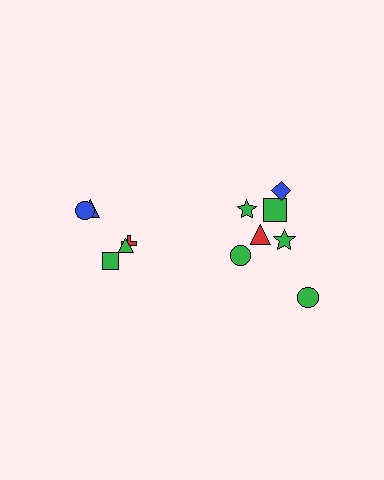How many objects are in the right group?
There are 7 objects.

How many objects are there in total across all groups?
There are 12 objects.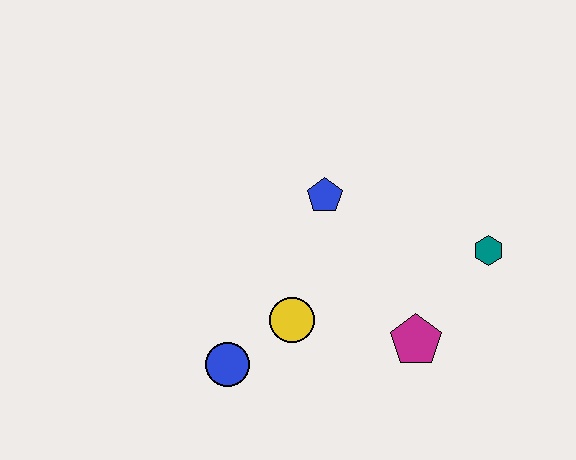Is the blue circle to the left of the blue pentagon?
Yes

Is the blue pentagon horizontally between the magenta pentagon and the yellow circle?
Yes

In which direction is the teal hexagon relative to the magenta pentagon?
The teal hexagon is above the magenta pentagon.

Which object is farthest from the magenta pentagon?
The blue circle is farthest from the magenta pentagon.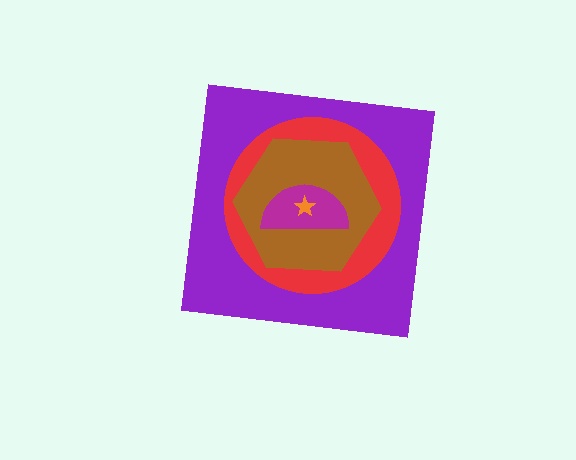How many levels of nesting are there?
5.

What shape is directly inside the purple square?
The red circle.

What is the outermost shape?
The purple square.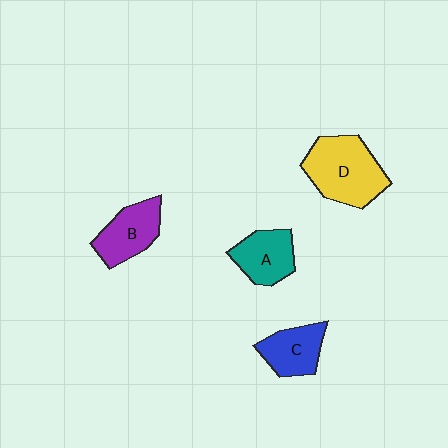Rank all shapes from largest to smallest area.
From largest to smallest: D (yellow), B (purple), A (teal), C (blue).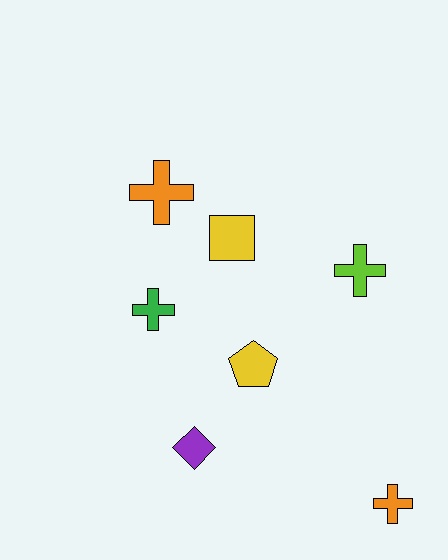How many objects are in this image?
There are 7 objects.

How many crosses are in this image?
There are 4 crosses.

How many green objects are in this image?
There is 1 green object.